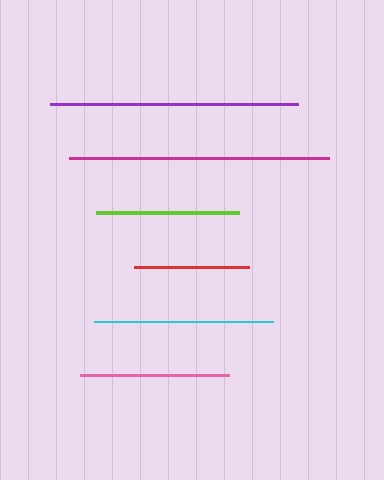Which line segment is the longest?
The magenta line is the longest at approximately 260 pixels.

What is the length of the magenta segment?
The magenta segment is approximately 260 pixels long.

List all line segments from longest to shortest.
From longest to shortest: magenta, purple, cyan, pink, lime, red.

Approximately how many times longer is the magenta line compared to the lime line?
The magenta line is approximately 1.8 times the length of the lime line.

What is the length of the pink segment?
The pink segment is approximately 149 pixels long.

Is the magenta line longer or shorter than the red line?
The magenta line is longer than the red line.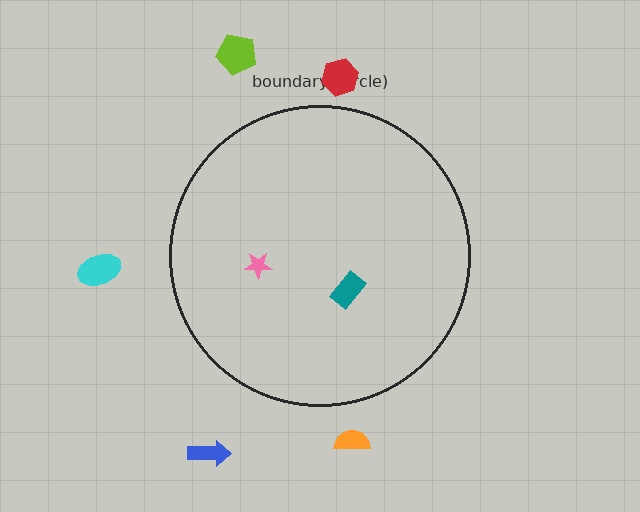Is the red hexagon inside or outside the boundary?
Outside.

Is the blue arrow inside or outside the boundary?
Outside.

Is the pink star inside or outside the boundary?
Inside.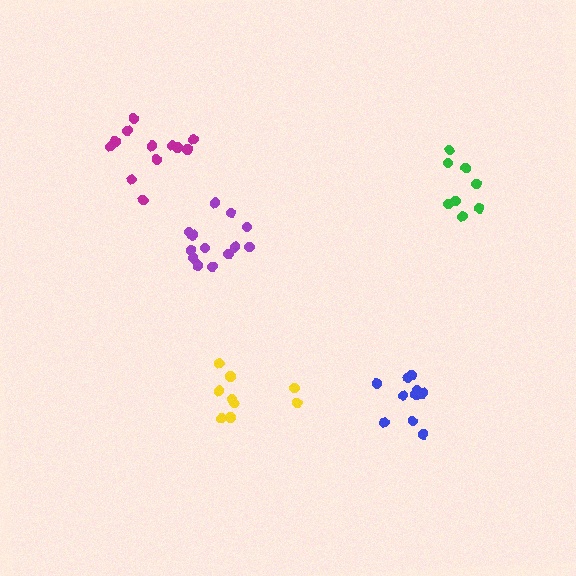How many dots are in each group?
Group 1: 8 dots, Group 2: 11 dots, Group 3: 12 dots, Group 4: 10 dots, Group 5: 13 dots (54 total).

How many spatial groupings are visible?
There are 5 spatial groupings.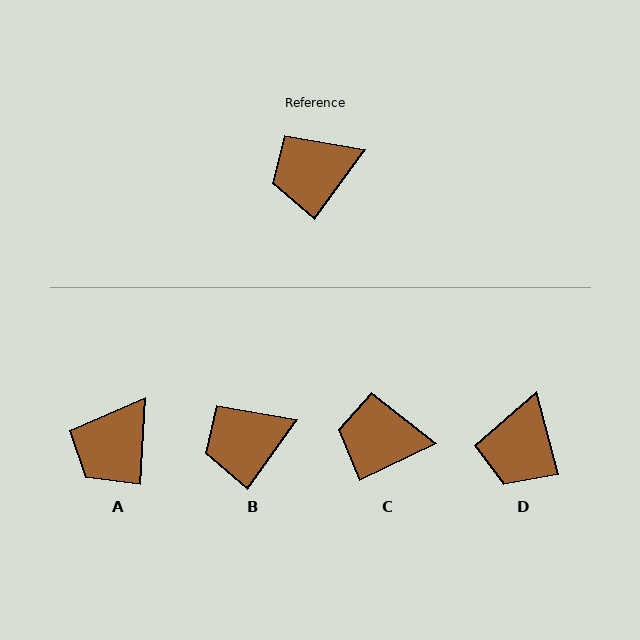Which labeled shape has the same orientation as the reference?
B.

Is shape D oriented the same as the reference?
No, it is off by about 50 degrees.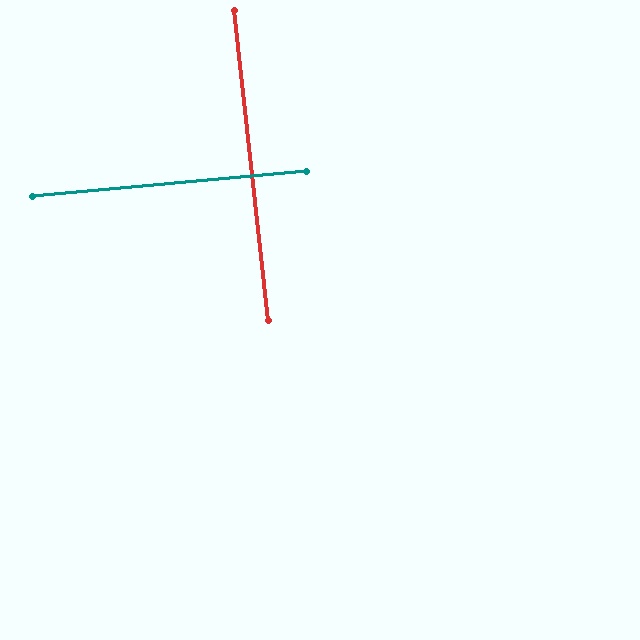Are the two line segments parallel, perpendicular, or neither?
Perpendicular — they meet at approximately 89°.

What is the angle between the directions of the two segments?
Approximately 89 degrees.